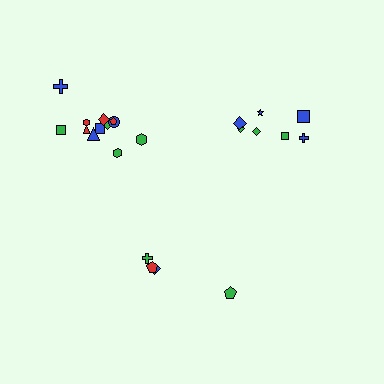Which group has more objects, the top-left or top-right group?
The top-left group.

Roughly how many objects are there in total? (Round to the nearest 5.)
Roughly 25 objects in total.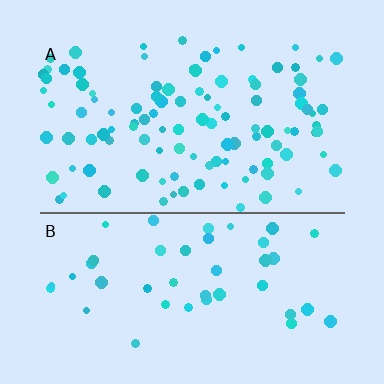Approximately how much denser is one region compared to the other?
Approximately 2.4× — region A over region B.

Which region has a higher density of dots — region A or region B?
A (the top).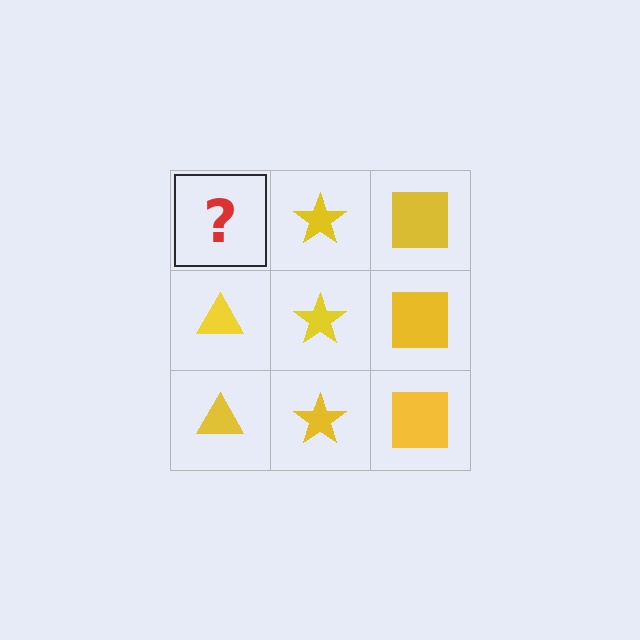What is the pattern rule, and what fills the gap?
The rule is that each column has a consistent shape. The gap should be filled with a yellow triangle.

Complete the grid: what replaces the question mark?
The question mark should be replaced with a yellow triangle.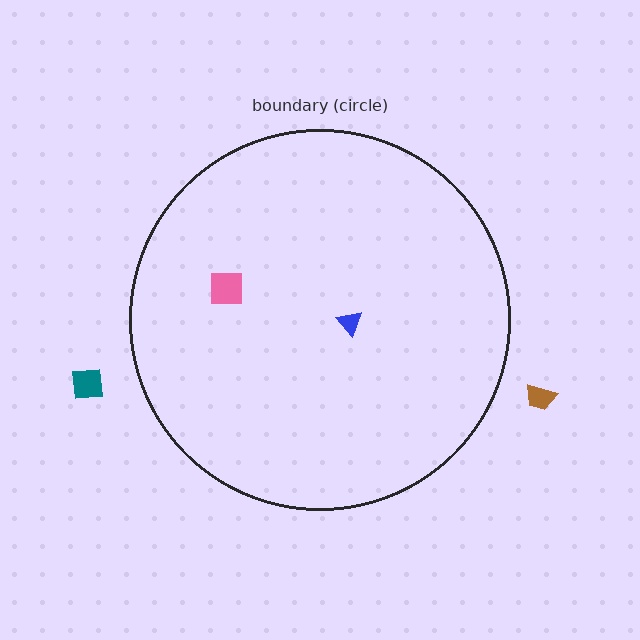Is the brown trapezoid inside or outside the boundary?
Outside.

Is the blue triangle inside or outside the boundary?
Inside.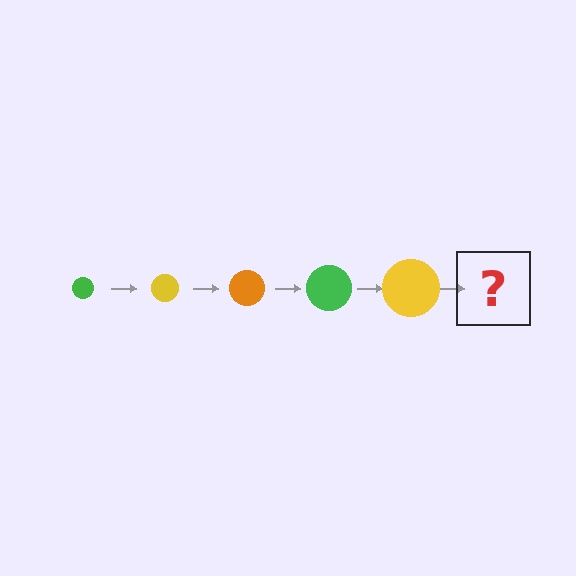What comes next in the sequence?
The next element should be an orange circle, larger than the previous one.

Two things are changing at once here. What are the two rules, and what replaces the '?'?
The two rules are that the circle grows larger each step and the color cycles through green, yellow, and orange. The '?' should be an orange circle, larger than the previous one.